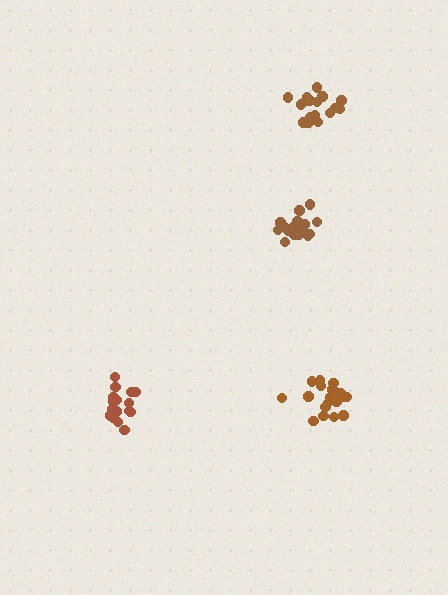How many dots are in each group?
Group 1: 19 dots, Group 2: 18 dots, Group 3: 20 dots, Group 4: 17 dots (74 total).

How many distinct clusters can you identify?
There are 4 distinct clusters.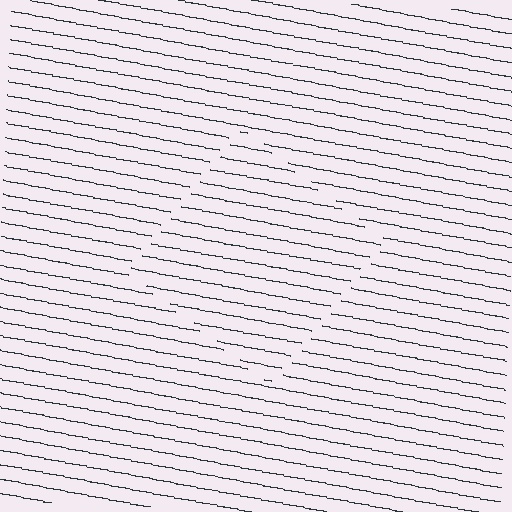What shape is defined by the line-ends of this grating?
An illusory square. The interior of the shape contains the same grating, shifted by half a period — the contour is defined by the phase discontinuity where line-ends from the inner and outer gratings abut.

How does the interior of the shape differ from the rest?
The interior of the shape contains the same grating, shifted by half a period — the contour is defined by the phase discontinuity where line-ends from the inner and outer gratings abut.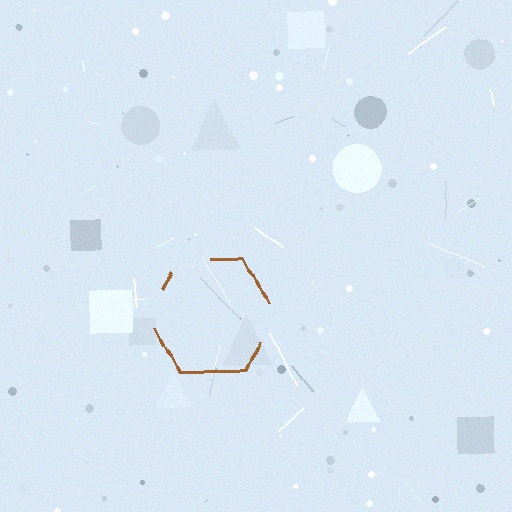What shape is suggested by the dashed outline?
The dashed outline suggests a hexagon.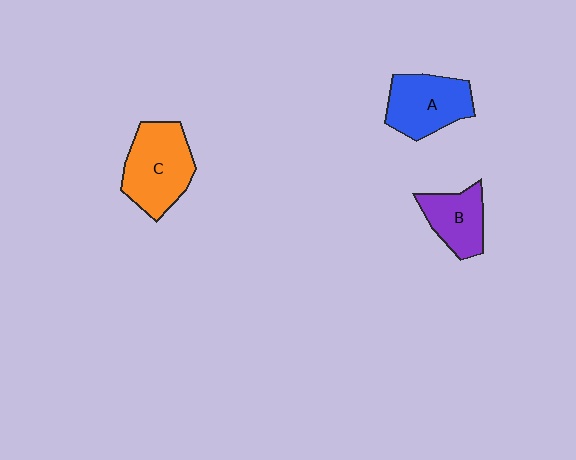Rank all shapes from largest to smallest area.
From largest to smallest: C (orange), A (blue), B (purple).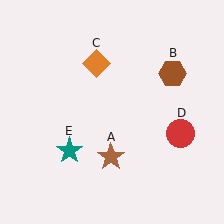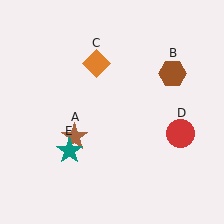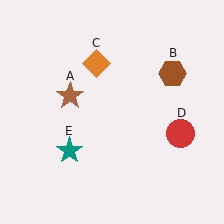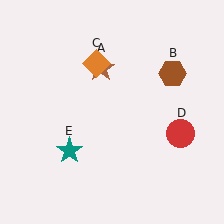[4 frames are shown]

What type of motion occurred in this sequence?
The brown star (object A) rotated clockwise around the center of the scene.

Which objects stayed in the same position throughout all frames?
Brown hexagon (object B) and orange diamond (object C) and red circle (object D) and teal star (object E) remained stationary.